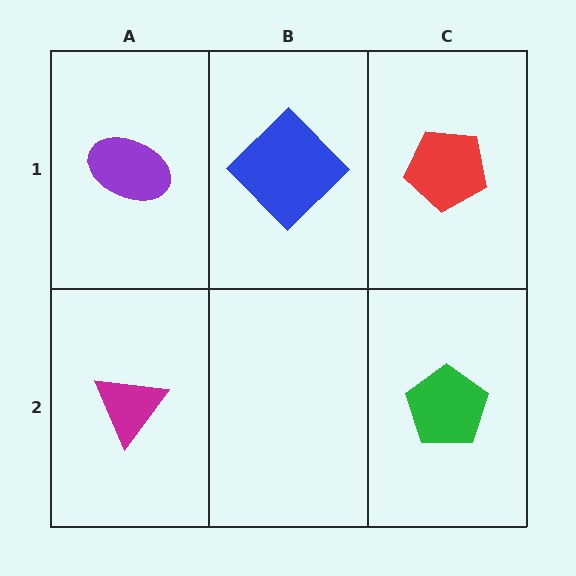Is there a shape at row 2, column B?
No, that cell is empty.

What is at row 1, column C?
A red pentagon.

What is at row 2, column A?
A magenta triangle.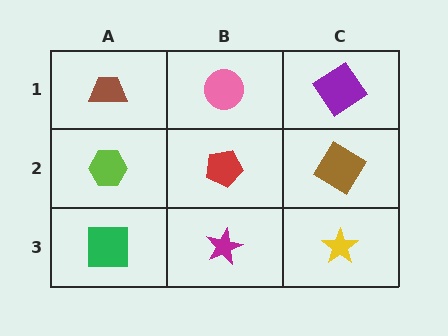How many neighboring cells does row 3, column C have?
2.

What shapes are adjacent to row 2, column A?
A brown trapezoid (row 1, column A), a green square (row 3, column A), a red pentagon (row 2, column B).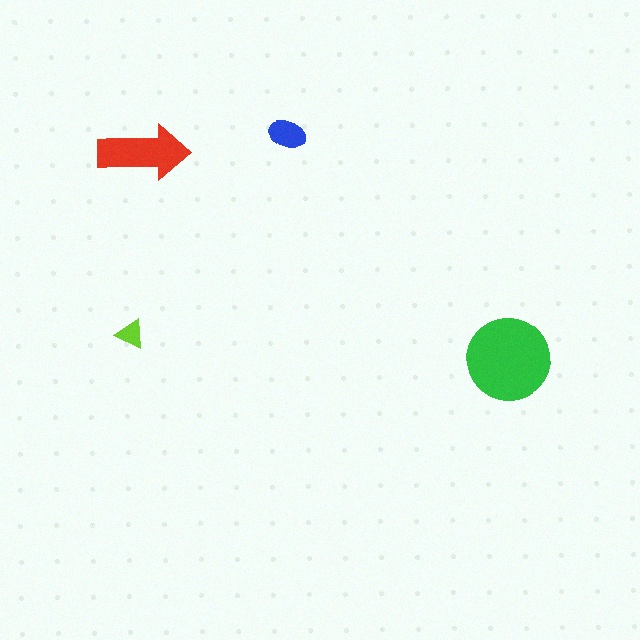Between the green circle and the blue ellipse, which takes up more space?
The green circle.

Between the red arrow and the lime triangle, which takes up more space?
The red arrow.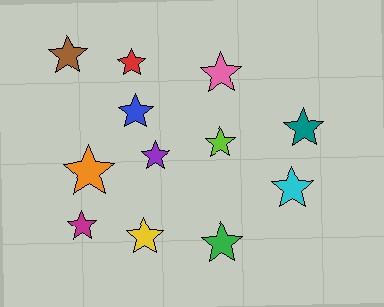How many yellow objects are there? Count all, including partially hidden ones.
There is 1 yellow object.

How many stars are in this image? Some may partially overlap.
There are 12 stars.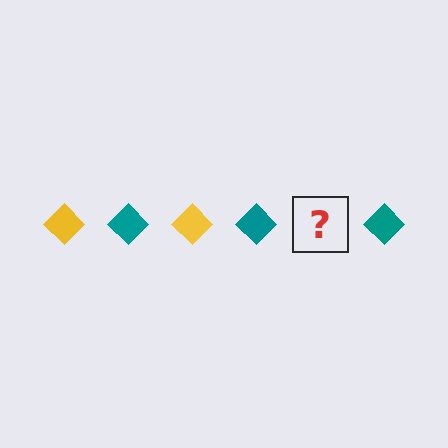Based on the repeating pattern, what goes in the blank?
The blank should be a yellow diamond.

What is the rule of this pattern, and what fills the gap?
The rule is that the pattern cycles through yellow, teal diamonds. The gap should be filled with a yellow diamond.